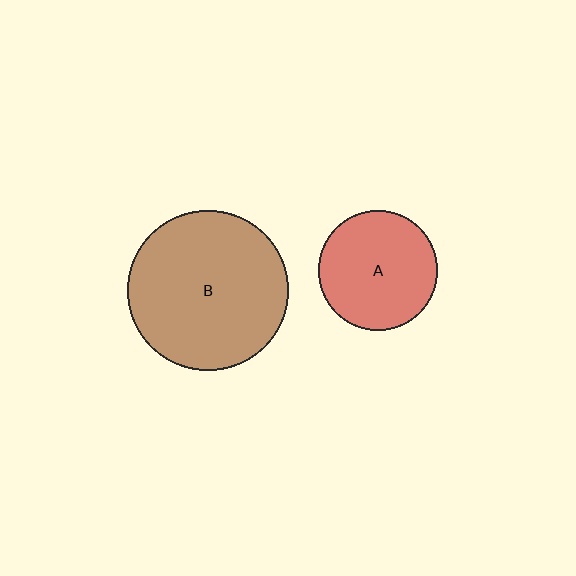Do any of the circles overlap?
No, none of the circles overlap.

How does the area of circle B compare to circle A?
Approximately 1.8 times.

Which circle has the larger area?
Circle B (brown).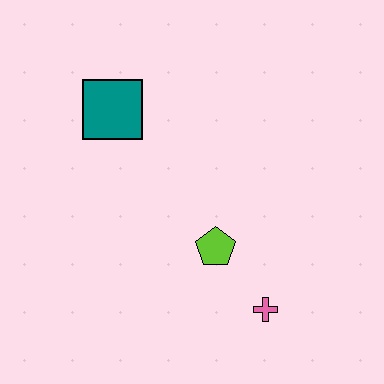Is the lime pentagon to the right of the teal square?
Yes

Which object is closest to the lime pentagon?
The pink cross is closest to the lime pentagon.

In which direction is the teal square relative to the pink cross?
The teal square is above the pink cross.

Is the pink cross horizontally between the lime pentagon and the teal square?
No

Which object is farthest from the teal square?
The pink cross is farthest from the teal square.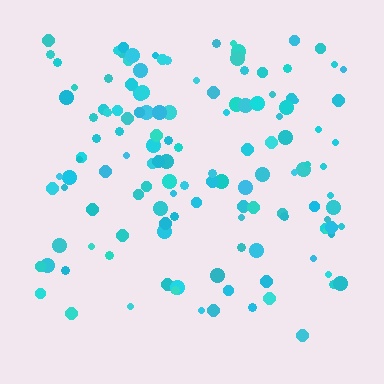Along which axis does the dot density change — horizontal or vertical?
Vertical.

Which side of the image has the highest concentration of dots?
The top.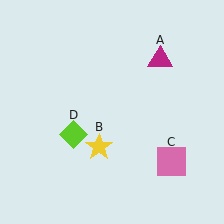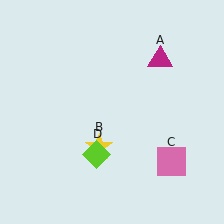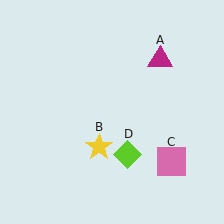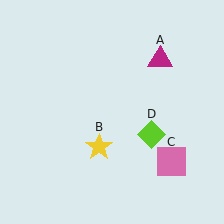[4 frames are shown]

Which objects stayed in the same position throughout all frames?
Magenta triangle (object A) and yellow star (object B) and pink square (object C) remained stationary.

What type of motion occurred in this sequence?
The lime diamond (object D) rotated counterclockwise around the center of the scene.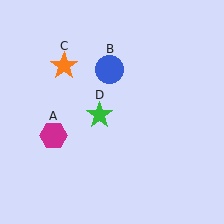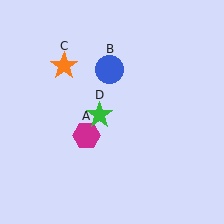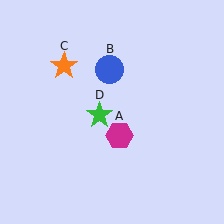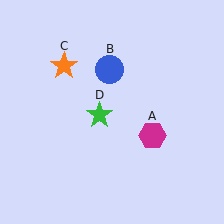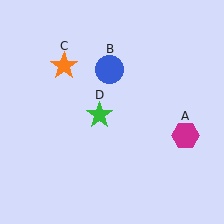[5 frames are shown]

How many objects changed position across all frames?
1 object changed position: magenta hexagon (object A).